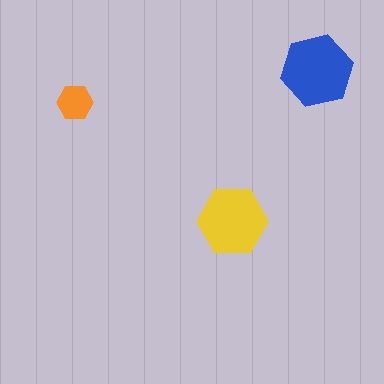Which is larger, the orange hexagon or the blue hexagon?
The blue one.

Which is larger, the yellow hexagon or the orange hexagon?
The yellow one.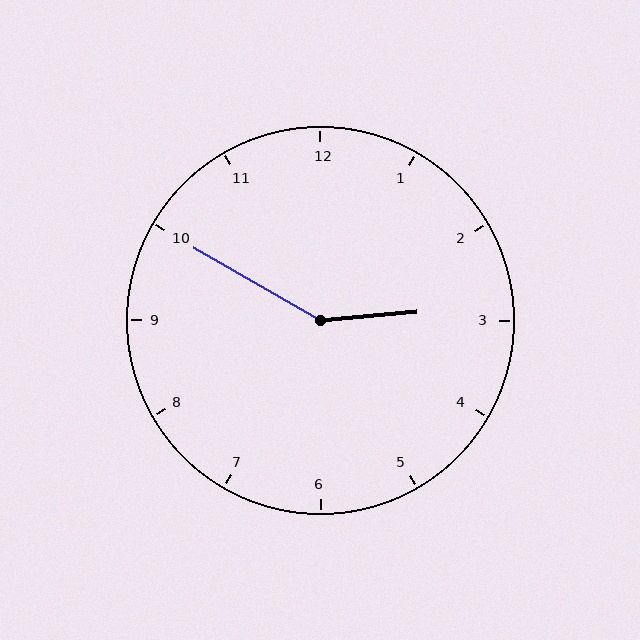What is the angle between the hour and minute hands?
Approximately 145 degrees.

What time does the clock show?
2:50.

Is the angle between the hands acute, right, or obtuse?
It is obtuse.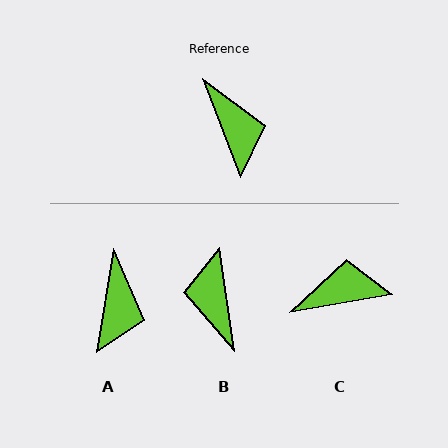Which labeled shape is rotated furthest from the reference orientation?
B, about 167 degrees away.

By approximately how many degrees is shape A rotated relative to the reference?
Approximately 30 degrees clockwise.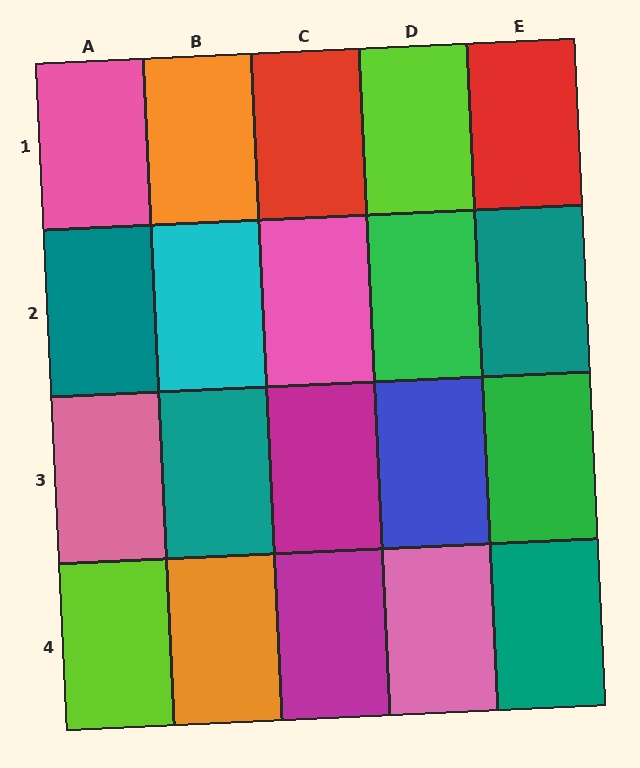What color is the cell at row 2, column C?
Pink.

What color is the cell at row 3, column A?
Pink.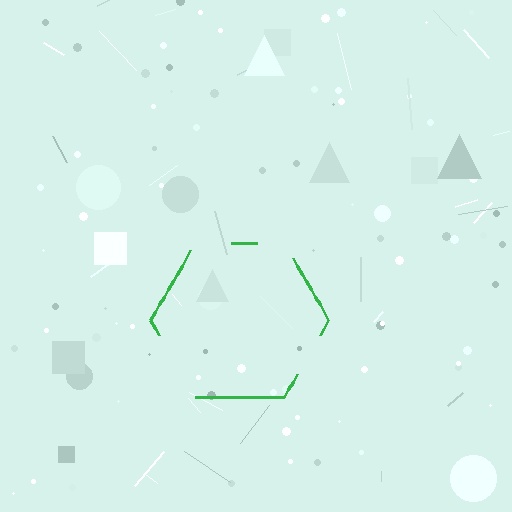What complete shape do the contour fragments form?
The contour fragments form a hexagon.